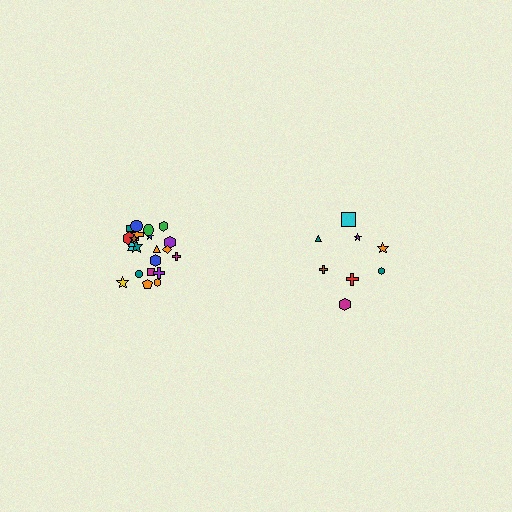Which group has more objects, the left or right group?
The left group.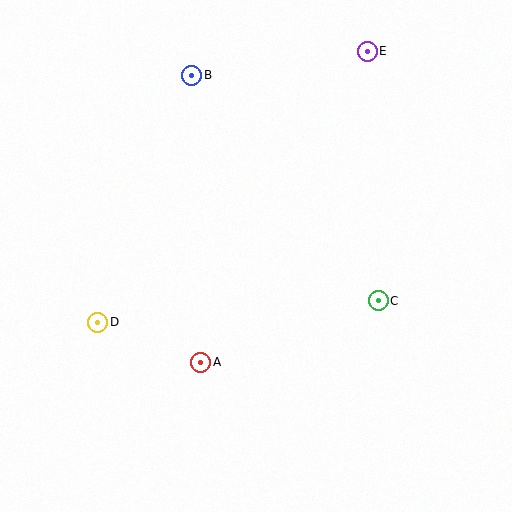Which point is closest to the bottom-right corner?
Point C is closest to the bottom-right corner.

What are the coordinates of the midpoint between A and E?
The midpoint between A and E is at (284, 207).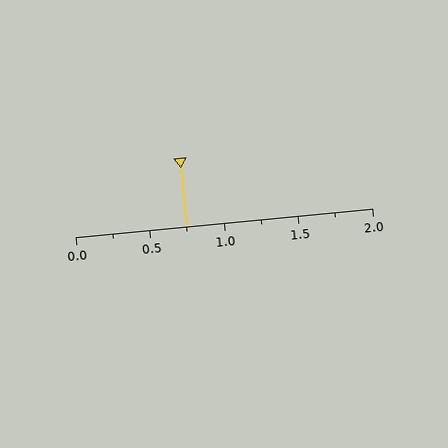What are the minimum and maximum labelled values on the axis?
The axis runs from 0.0 to 2.0.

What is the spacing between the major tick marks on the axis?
The major ticks are spaced 0.5 apart.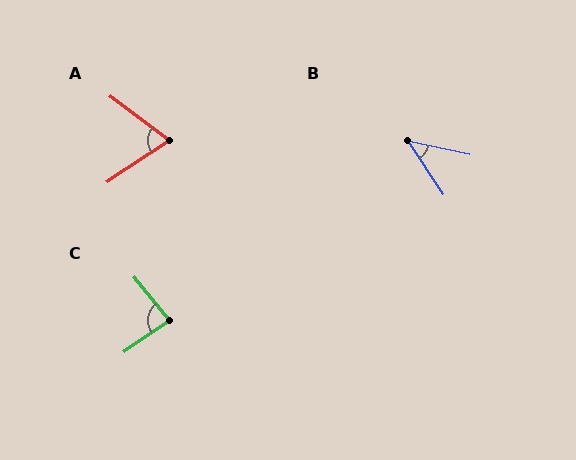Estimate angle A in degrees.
Approximately 71 degrees.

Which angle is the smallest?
B, at approximately 44 degrees.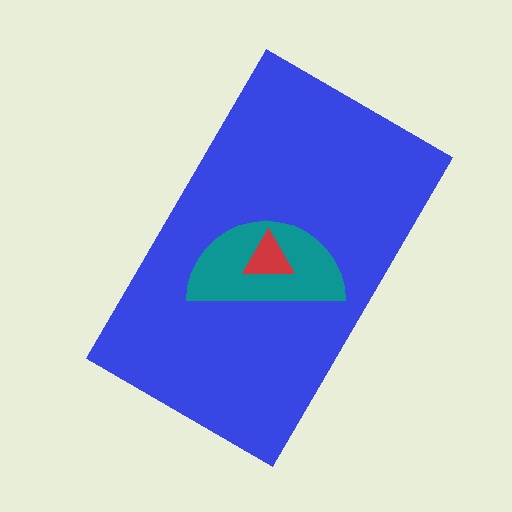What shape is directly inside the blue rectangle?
The teal semicircle.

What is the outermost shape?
The blue rectangle.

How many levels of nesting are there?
3.